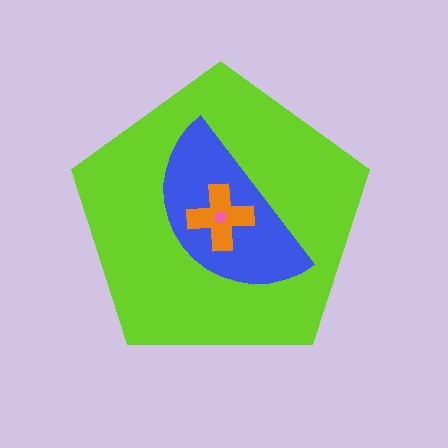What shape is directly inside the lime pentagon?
The blue semicircle.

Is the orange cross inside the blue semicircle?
Yes.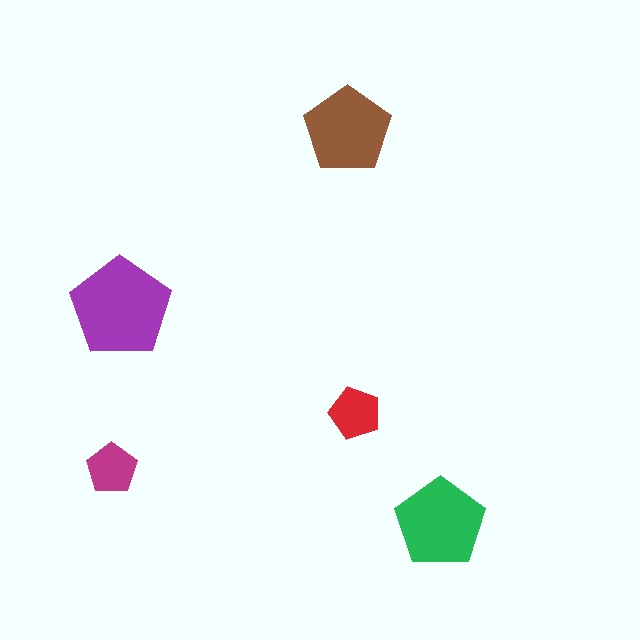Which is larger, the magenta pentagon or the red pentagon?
The red one.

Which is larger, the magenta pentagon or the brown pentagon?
The brown one.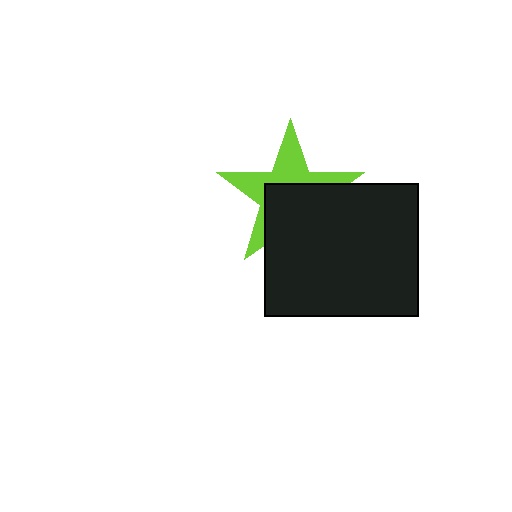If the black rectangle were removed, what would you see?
You would see the complete lime star.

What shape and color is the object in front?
The object in front is a black rectangle.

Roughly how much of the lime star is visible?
About half of it is visible (roughly 48%).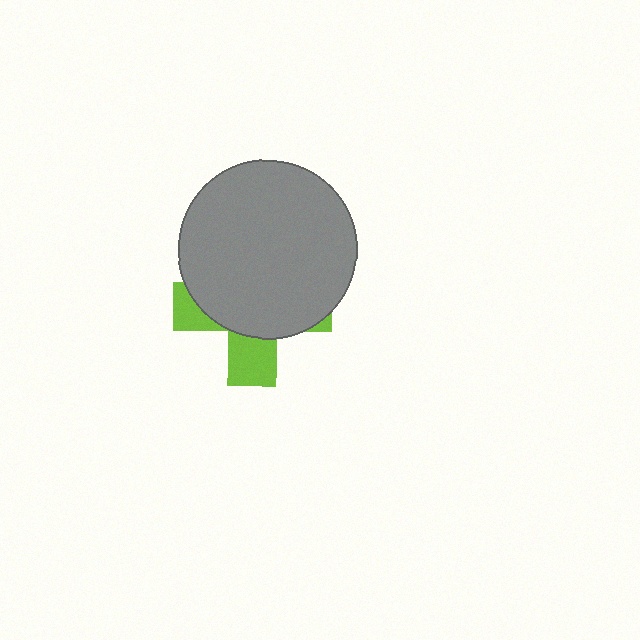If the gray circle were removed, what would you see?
You would see the complete lime cross.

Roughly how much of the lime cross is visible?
A small part of it is visible (roughly 30%).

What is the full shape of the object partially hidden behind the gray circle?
The partially hidden object is a lime cross.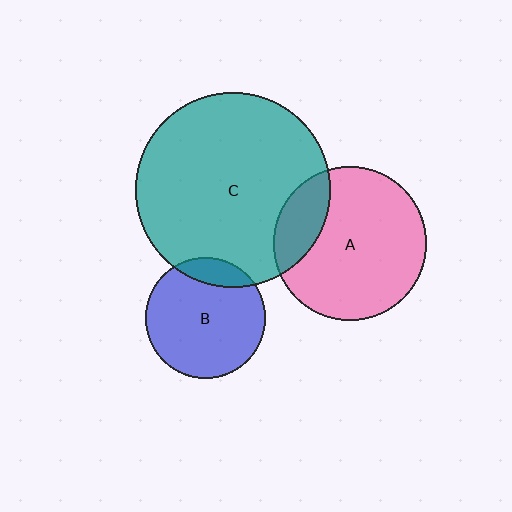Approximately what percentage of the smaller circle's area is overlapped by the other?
Approximately 20%.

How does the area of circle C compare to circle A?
Approximately 1.6 times.